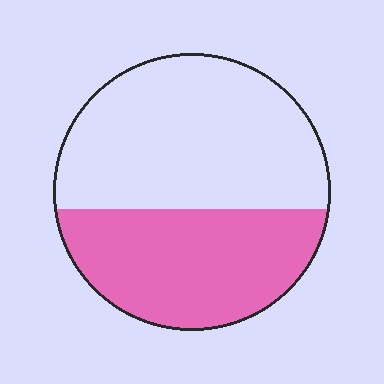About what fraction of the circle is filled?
About two fifths (2/5).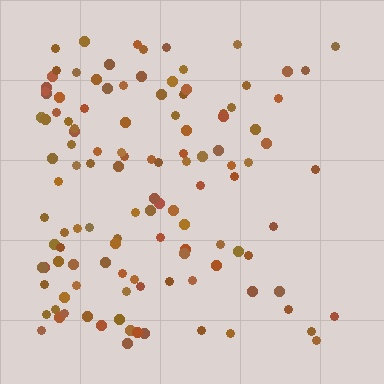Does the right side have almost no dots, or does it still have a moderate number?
Still a moderate number, just noticeably fewer than the left.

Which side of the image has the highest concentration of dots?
The left.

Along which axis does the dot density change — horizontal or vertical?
Horizontal.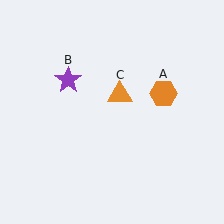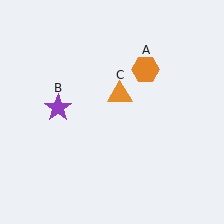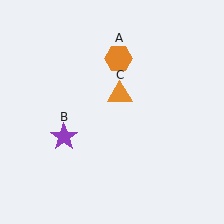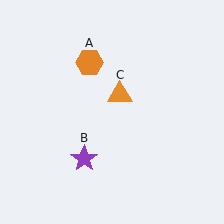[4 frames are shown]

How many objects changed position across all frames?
2 objects changed position: orange hexagon (object A), purple star (object B).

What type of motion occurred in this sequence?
The orange hexagon (object A), purple star (object B) rotated counterclockwise around the center of the scene.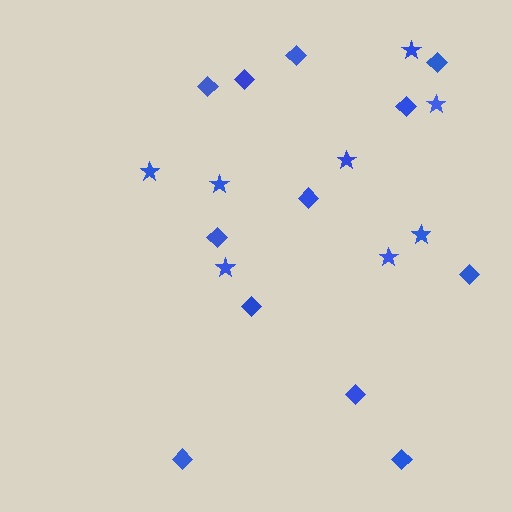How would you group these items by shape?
There are 2 groups: one group of stars (8) and one group of diamonds (12).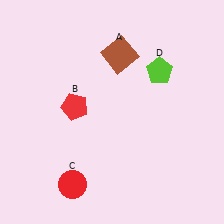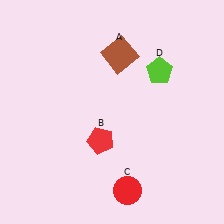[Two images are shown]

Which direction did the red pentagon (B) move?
The red pentagon (B) moved down.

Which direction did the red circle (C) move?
The red circle (C) moved right.